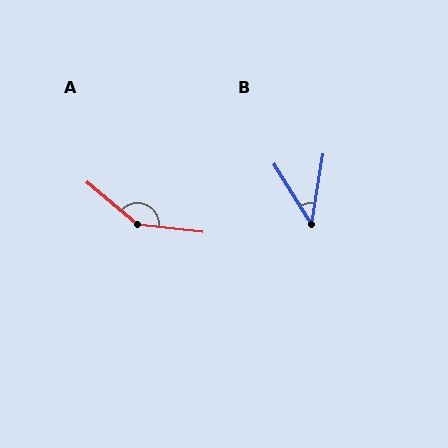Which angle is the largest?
A, at approximately 146 degrees.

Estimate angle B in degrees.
Approximately 41 degrees.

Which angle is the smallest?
B, at approximately 41 degrees.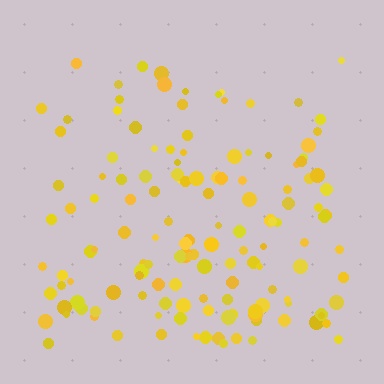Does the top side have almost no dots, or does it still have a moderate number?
Still a moderate number, just noticeably fewer than the bottom.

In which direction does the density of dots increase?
From top to bottom, with the bottom side densest.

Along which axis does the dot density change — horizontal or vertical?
Vertical.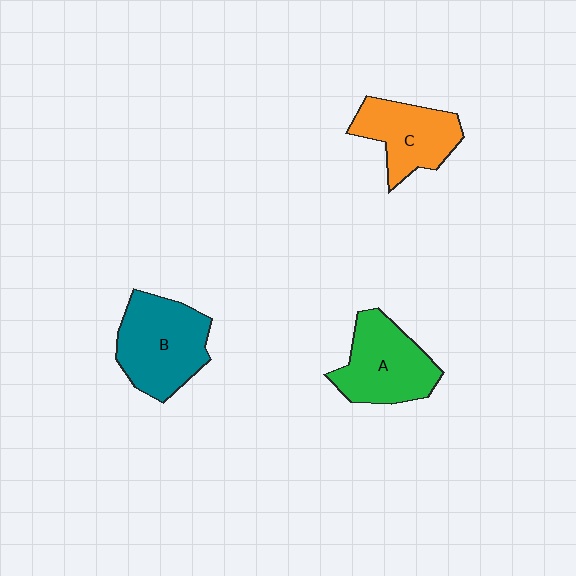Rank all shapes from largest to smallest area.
From largest to smallest: B (teal), A (green), C (orange).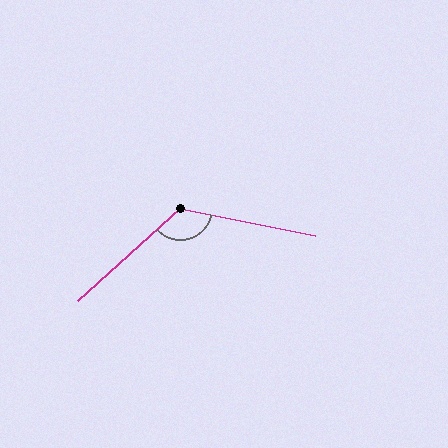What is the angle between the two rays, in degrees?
Approximately 127 degrees.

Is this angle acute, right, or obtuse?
It is obtuse.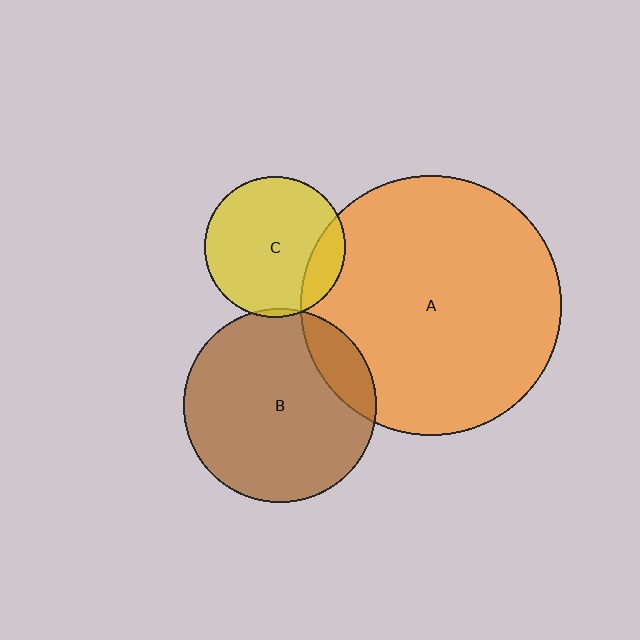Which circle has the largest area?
Circle A (orange).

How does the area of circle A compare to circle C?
Approximately 3.4 times.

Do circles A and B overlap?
Yes.